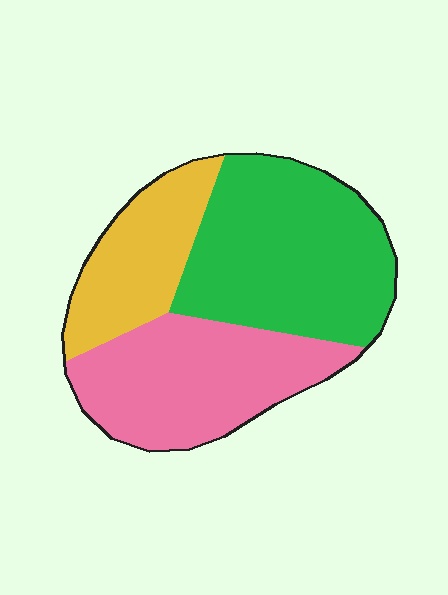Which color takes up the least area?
Yellow, at roughly 20%.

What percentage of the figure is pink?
Pink covers about 35% of the figure.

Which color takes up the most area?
Green, at roughly 45%.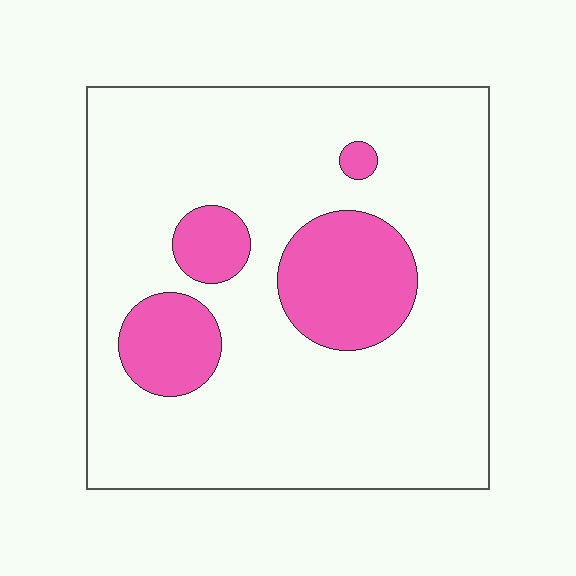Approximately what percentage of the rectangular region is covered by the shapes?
Approximately 20%.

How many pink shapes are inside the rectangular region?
4.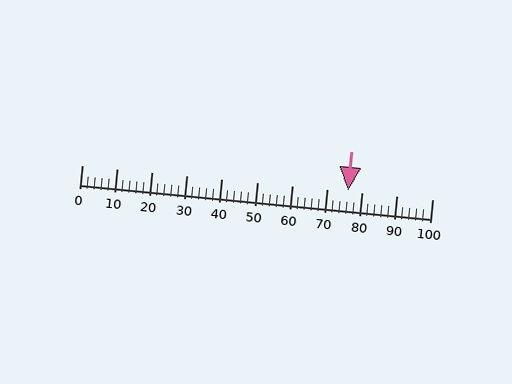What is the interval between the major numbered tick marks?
The major tick marks are spaced 10 units apart.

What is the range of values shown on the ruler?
The ruler shows values from 0 to 100.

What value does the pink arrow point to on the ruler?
The pink arrow points to approximately 76.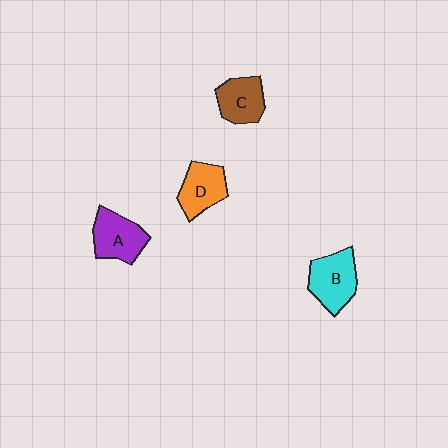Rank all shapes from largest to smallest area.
From largest to smallest: B (cyan), A (purple), D (orange), C (brown).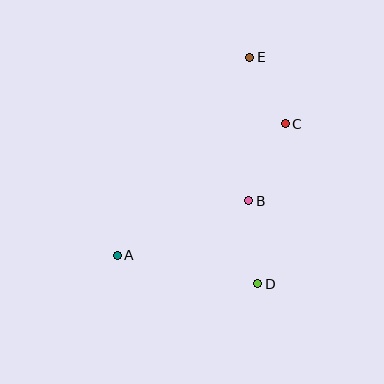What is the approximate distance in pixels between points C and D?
The distance between C and D is approximately 163 pixels.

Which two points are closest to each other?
Points C and E are closest to each other.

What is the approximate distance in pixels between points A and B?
The distance between A and B is approximately 142 pixels.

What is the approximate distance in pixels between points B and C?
The distance between B and C is approximately 86 pixels.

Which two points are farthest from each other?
Points A and E are farthest from each other.